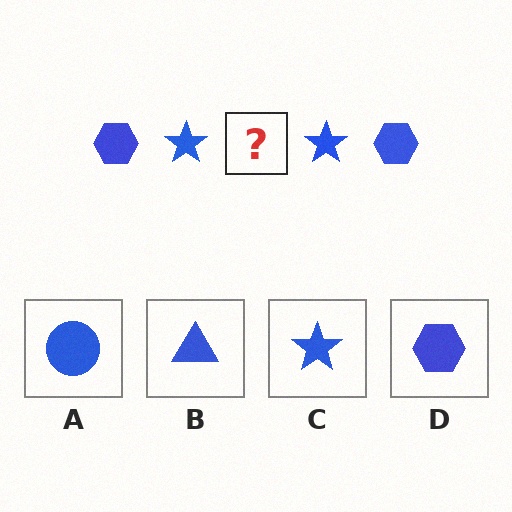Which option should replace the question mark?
Option D.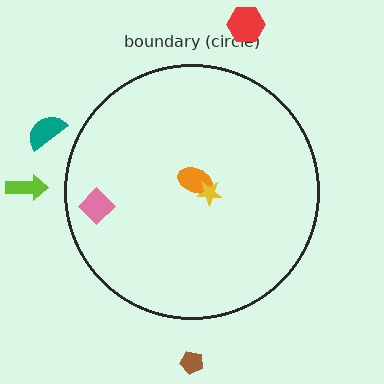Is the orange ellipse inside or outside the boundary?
Inside.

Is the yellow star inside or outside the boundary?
Inside.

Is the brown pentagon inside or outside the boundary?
Outside.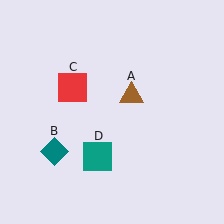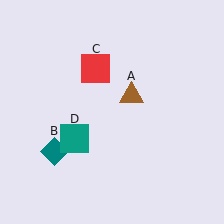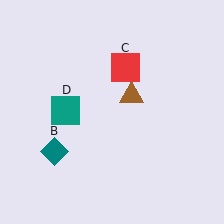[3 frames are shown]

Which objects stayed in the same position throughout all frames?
Brown triangle (object A) and teal diamond (object B) remained stationary.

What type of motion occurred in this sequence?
The red square (object C), teal square (object D) rotated clockwise around the center of the scene.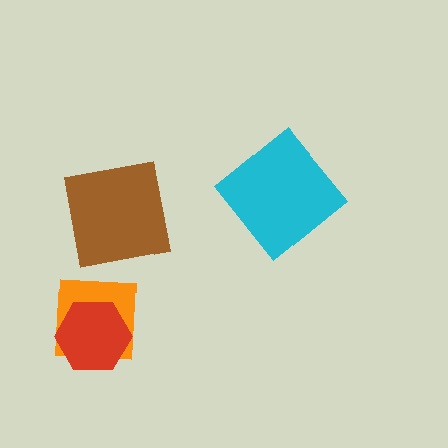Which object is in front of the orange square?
The red hexagon is in front of the orange square.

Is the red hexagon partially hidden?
No, no other shape covers it.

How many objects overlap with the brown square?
0 objects overlap with the brown square.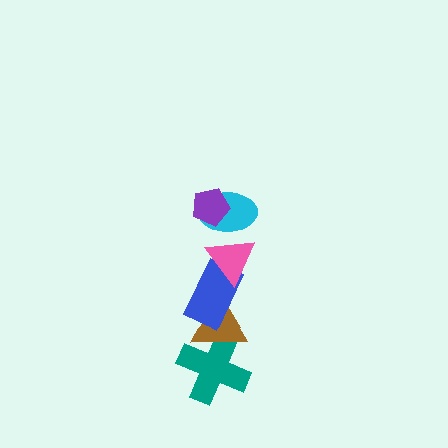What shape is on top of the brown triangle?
The blue rectangle is on top of the brown triangle.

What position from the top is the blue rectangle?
The blue rectangle is 4th from the top.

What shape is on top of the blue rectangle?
The pink triangle is on top of the blue rectangle.